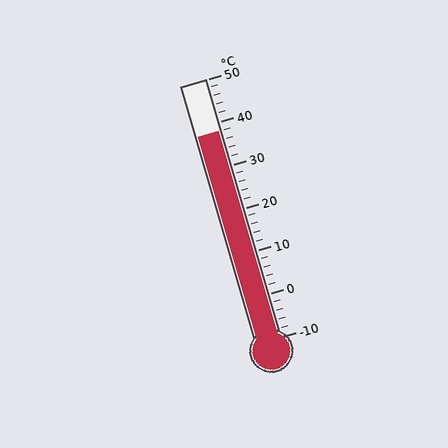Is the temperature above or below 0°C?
The temperature is above 0°C.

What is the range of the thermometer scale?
The thermometer scale ranges from -10°C to 50°C.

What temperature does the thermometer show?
The thermometer shows approximately 38°C.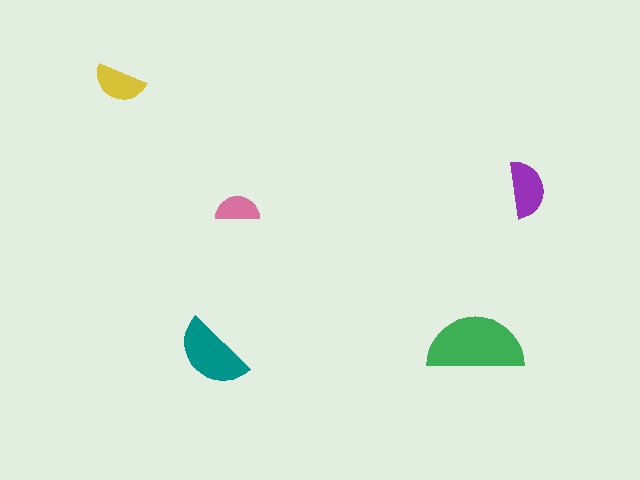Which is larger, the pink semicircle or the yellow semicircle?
The yellow one.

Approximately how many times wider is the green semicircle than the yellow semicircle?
About 2 times wider.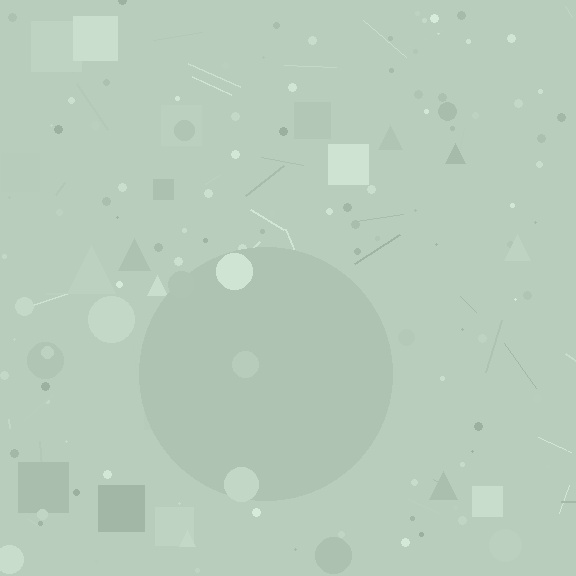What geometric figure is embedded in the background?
A circle is embedded in the background.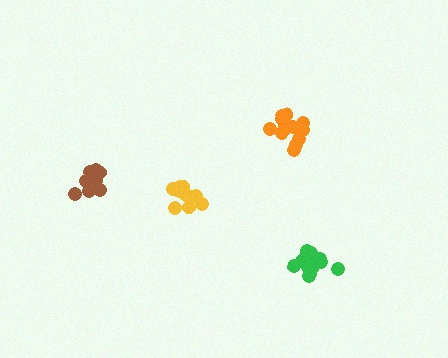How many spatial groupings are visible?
There are 4 spatial groupings.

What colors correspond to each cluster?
The clusters are colored: green, yellow, orange, brown.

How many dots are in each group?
Group 1: 14 dots, Group 2: 10 dots, Group 3: 14 dots, Group 4: 11 dots (49 total).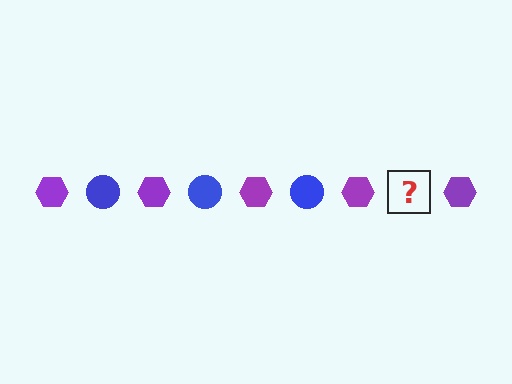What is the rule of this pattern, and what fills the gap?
The rule is that the pattern alternates between purple hexagon and blue circle. The gap should be filled with a blue circle.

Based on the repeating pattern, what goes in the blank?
The blank should be a blue circle.